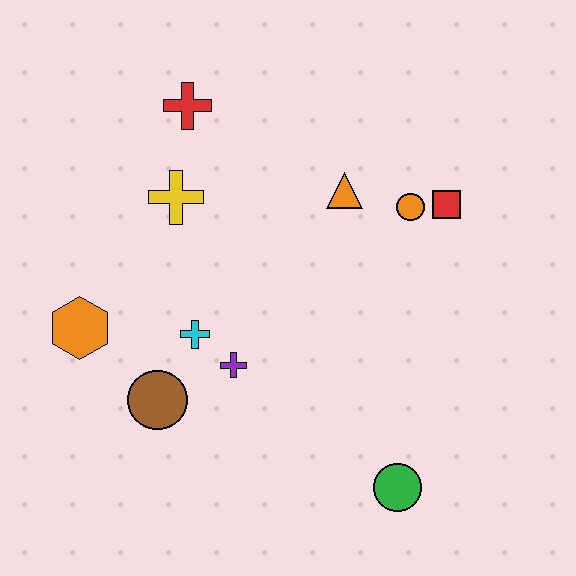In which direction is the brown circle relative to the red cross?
The brown circle is below the red cross.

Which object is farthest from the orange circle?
The orange hexagon is farthest from the orange circle.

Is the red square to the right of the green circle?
Yes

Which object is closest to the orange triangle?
The orange circle is closest to the orange triangle.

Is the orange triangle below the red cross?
Yes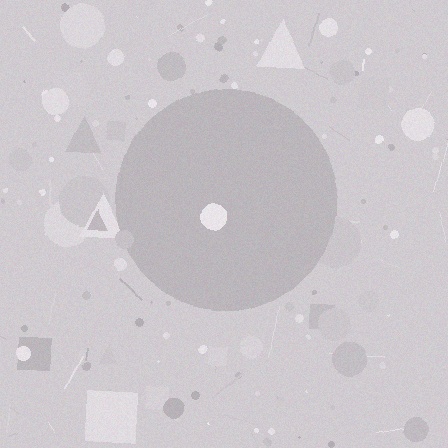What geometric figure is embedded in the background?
A circle is embedded in the background.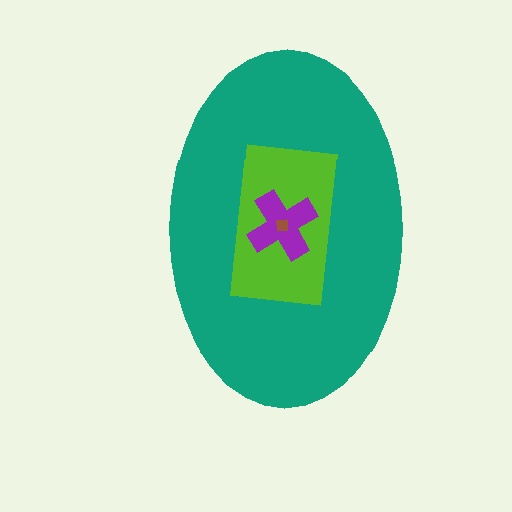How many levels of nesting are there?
4.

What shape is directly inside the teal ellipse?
The lime rectangle.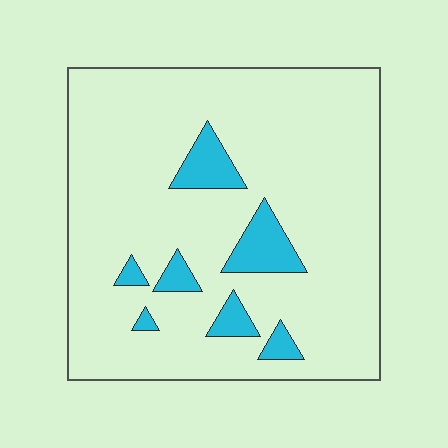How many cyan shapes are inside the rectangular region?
7.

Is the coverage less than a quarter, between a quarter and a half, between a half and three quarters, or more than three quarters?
Less than a quarter.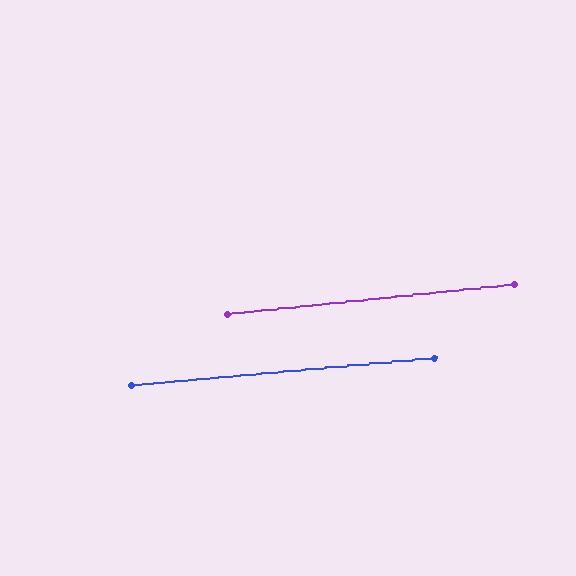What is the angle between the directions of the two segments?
Approximately 1 degree.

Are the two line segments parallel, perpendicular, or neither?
Parallel — their directions differ by only 0.8°.